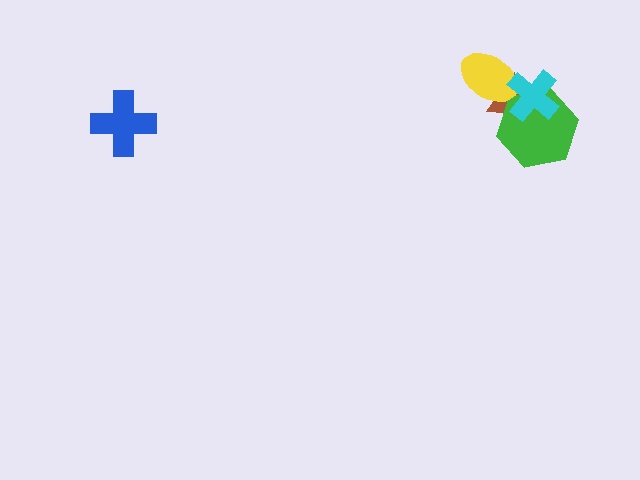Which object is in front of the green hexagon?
The cyan cross is in front of the green hexagon.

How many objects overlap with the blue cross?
0 objects overlap with the blue cross.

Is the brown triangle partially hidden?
Yes, it is partially covered by another shape.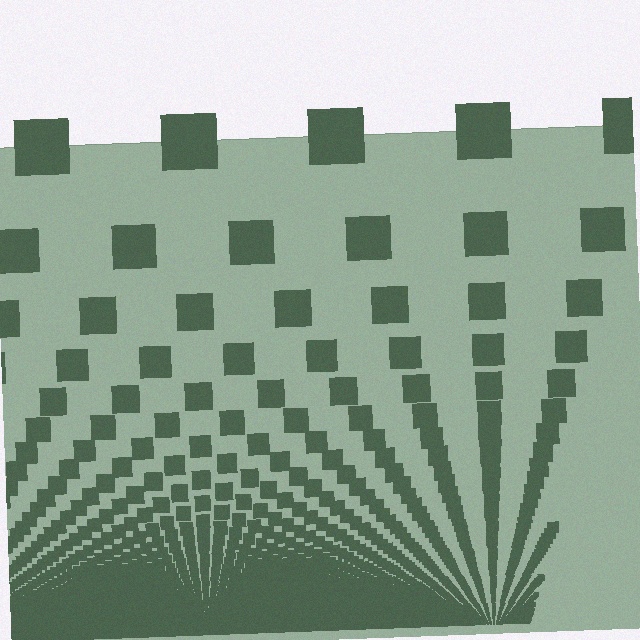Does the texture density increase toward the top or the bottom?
Density increases toward the bottom.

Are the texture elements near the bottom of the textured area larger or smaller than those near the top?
Smaller. The gradient is inverted — elements near the bottom are smaller and denser.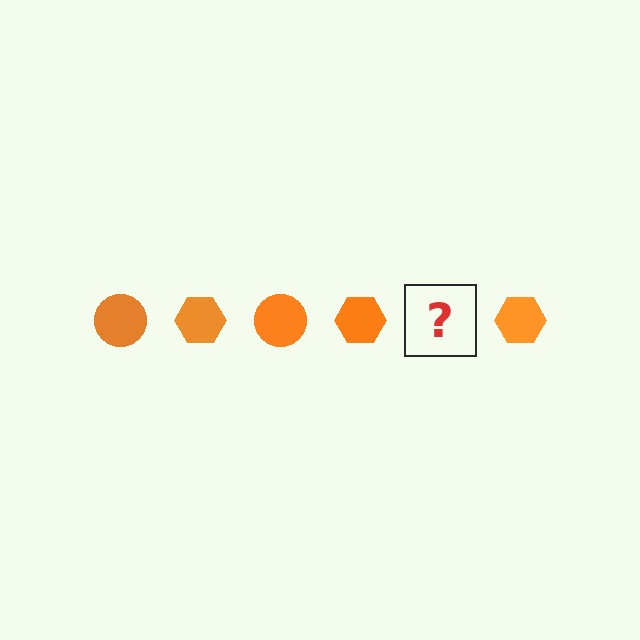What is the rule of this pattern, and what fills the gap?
The rule is that the pattern cycles through circle, hexagon shapes in orange. The gap should be filled with an orange circle.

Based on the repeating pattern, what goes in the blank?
The blank should be an orange circle.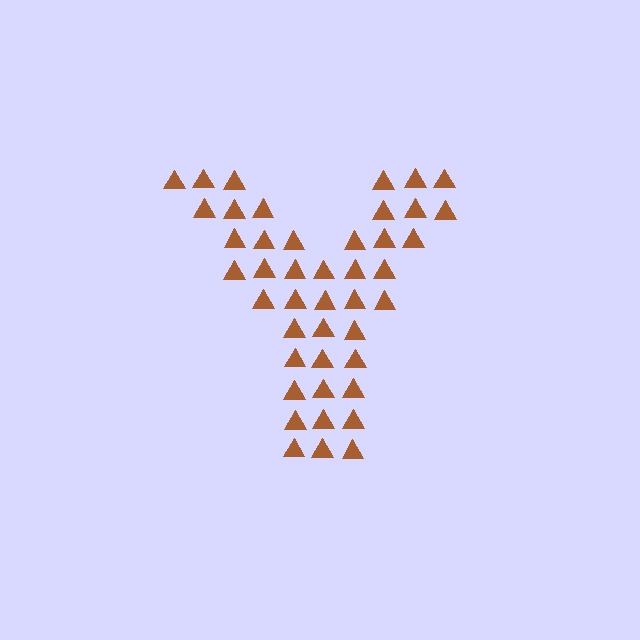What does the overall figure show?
The overall figure shows the letter Y.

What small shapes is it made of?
It is made of small triangles.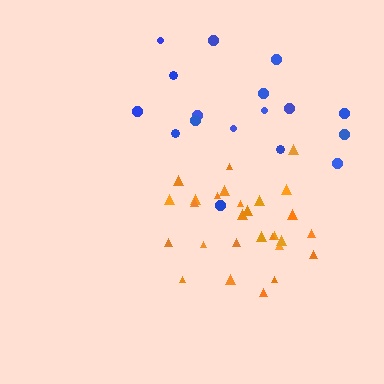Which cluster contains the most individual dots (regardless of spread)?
Orange (28).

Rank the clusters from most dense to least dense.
orange, blue.